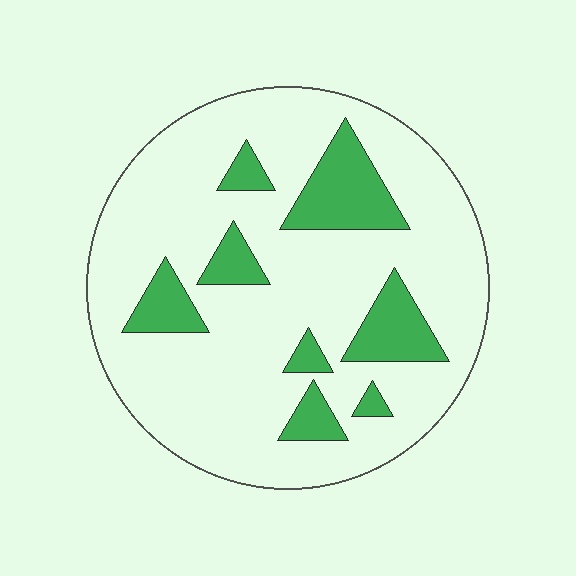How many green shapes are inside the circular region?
8.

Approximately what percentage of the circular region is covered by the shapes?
Approximately 20%.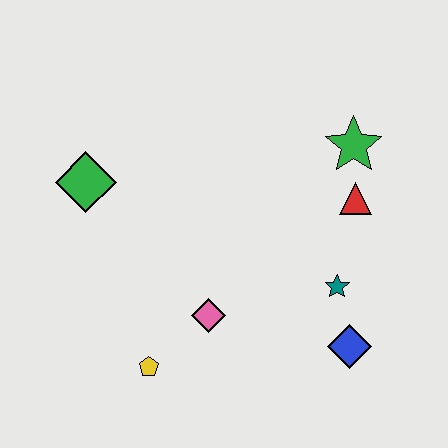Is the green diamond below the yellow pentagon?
No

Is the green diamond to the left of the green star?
Yes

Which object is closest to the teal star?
The blue diamond is closest to the teal star.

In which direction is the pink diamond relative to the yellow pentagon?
The pink diamond is to the right of the yellow pentagon.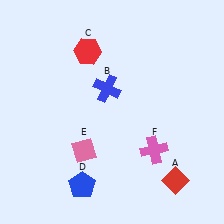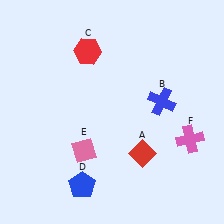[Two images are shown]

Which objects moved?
The objects that moved are: the red diamond (A), the blue cross (B), the pink cross (F).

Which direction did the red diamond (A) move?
The red diamond (A) moved left.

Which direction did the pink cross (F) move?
The pink cross (F) moved right.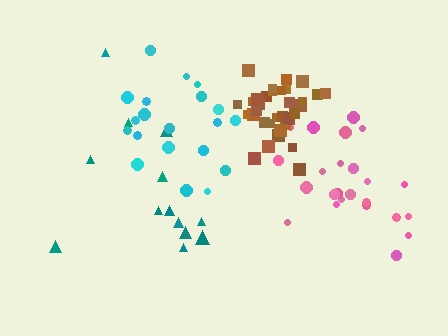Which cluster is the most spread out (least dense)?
Teal.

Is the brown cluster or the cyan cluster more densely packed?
Brown.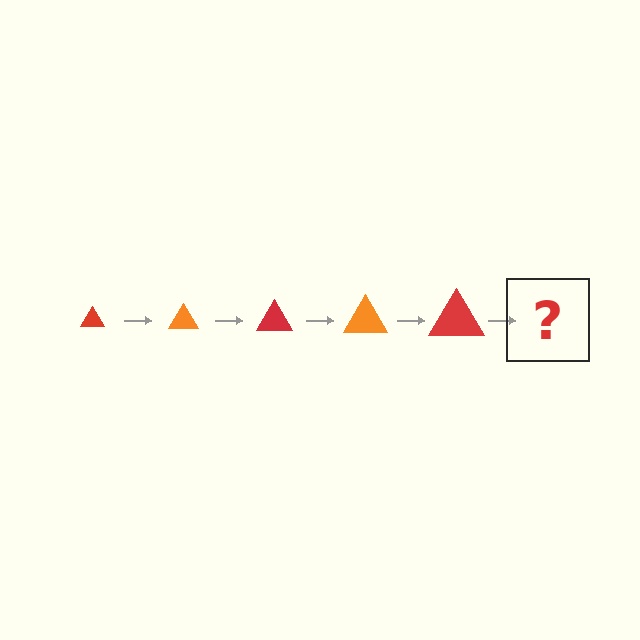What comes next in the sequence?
The next element should be an orange triangle, larger than the previous one.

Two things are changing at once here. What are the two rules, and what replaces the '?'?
The two rules are that the triangle grows larger each step and the color cycles through red and orange. The '?' should be an orange triangle, larger than the previous one.